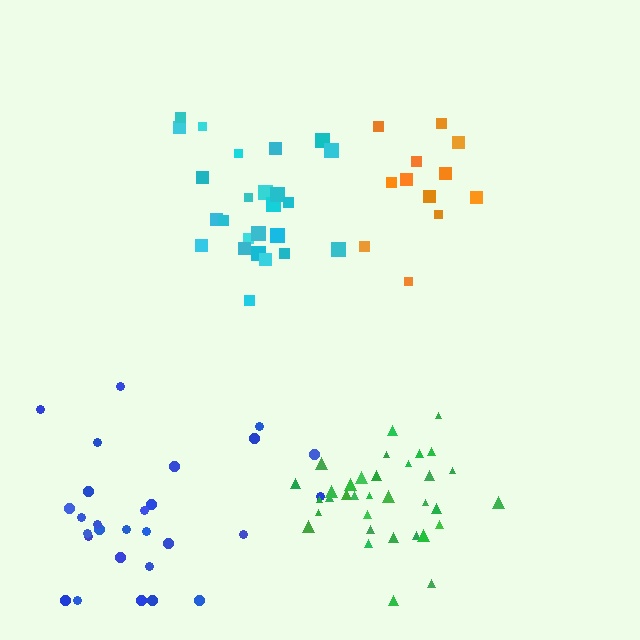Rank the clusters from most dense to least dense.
green, cyan, blue, orange.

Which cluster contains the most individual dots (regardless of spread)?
Green (35).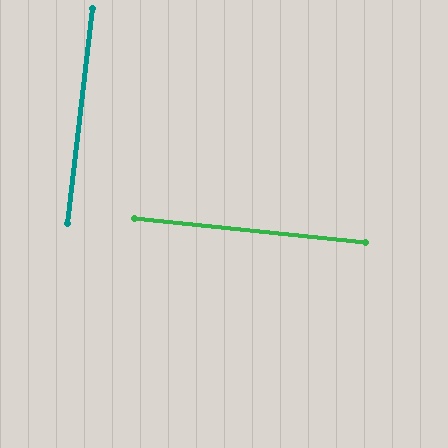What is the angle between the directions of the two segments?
Approximately 89 degrees.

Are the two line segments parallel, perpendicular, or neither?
Perpendicular — they meet at approximately 89°.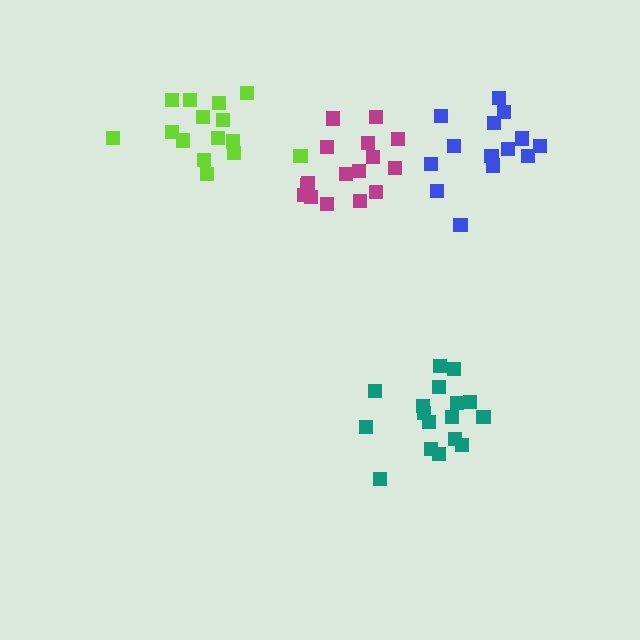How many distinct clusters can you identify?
There are 4 distinct clusters.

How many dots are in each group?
Group 1: 17 dots, Group 2: 16 dots, Group 3: 15 dots, Group 4: 14 dots (62 total).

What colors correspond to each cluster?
The clusters are colored: teal, magenta, lime, blue.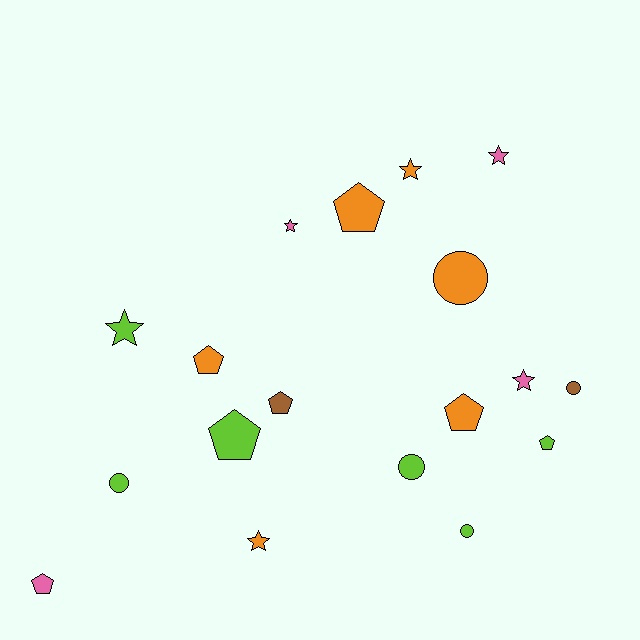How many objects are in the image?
There are 18 objects.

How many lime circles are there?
There are 3 lime circles.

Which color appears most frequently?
Orange, with 6 objects.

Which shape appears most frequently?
Pentagon, with 7 objects.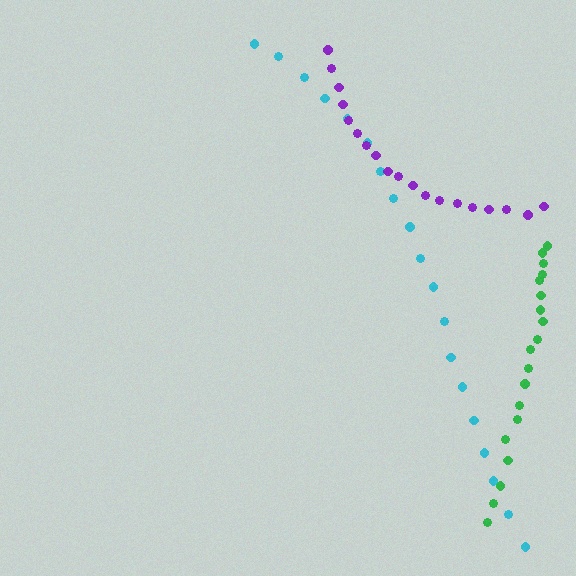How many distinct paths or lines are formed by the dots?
There are 3 distinct paths.